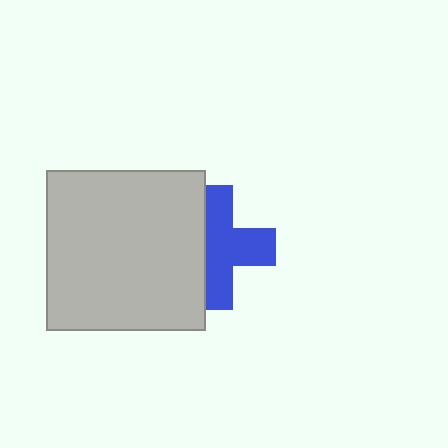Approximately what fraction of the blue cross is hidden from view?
Roughly 36% of the blue cross is hidden behind the light gray square.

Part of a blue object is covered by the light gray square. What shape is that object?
It is a cross.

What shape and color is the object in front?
The object in front is a light gray square.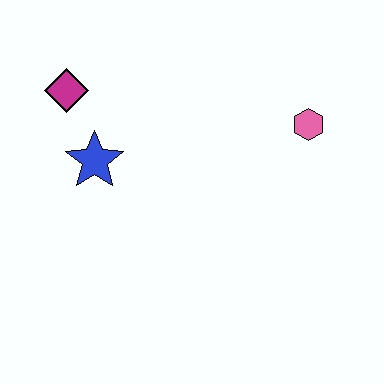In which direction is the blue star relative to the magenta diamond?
The blue star is below the magenta diamond.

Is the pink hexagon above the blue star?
Yes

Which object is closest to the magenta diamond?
The blue star is closest to the magenta diamond.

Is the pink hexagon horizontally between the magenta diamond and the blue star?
No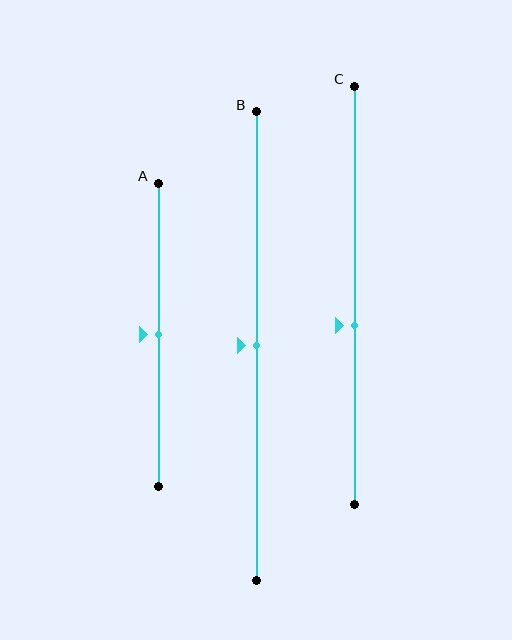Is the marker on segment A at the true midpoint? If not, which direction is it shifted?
Yes, the marker on segment A is at the true midpoint.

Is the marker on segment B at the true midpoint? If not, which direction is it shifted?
Yes, the marker on segment B is at the true midpoint.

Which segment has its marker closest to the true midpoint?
Segment A has its marker closest to the true midpoint.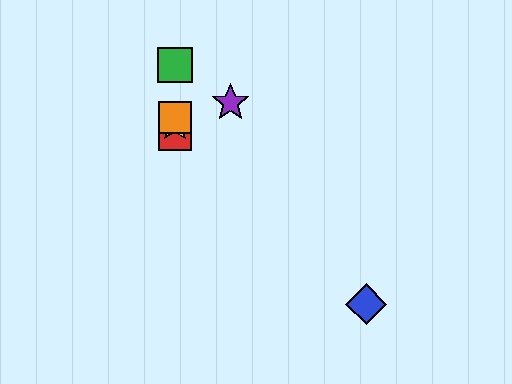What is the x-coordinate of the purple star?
The purple star is at x≈230.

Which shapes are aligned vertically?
The red square, the green square, the yellow star, the orange square are aligned vertically.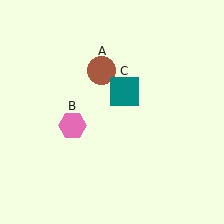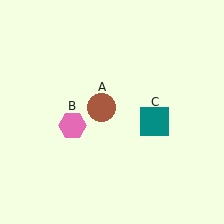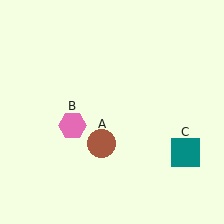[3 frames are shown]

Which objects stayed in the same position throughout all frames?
Pink hexagon (object B) remained stationary.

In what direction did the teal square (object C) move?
The teal square (object C) moved down and to the right.